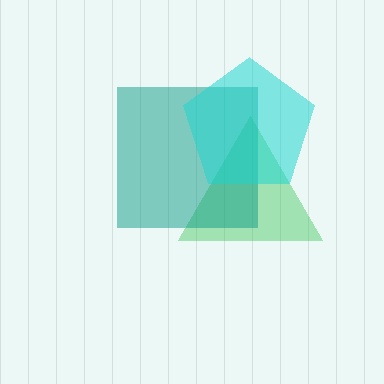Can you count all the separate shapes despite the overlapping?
Yes, there are 3 separate shapes.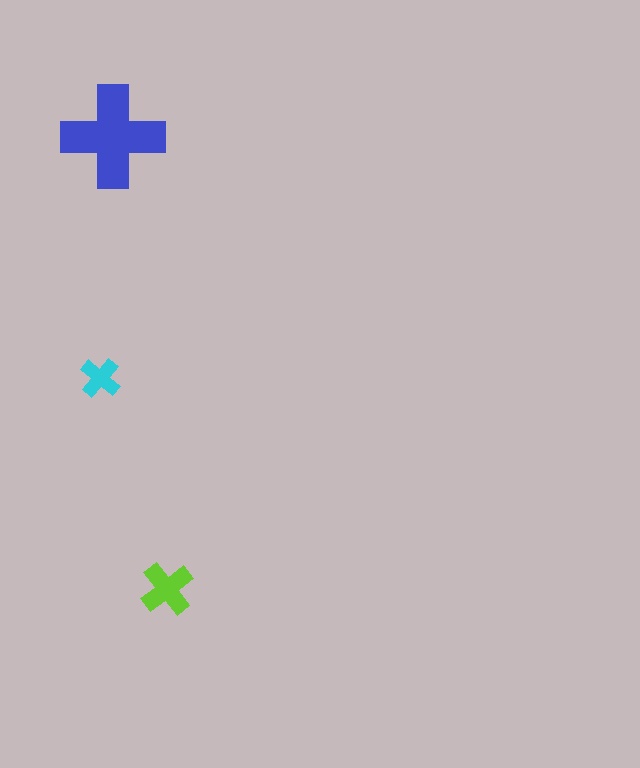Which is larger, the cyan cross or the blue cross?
The blue one.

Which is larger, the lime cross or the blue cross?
The blue one.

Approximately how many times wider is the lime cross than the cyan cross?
About 1.5 times wider.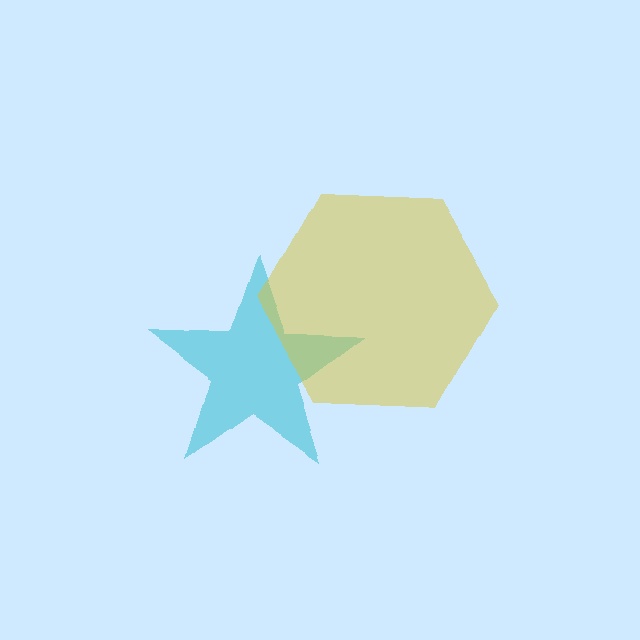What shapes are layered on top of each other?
The layered shapes are: a cyan star, a yellow hexagon.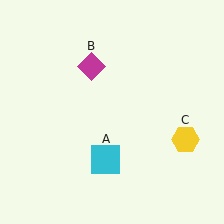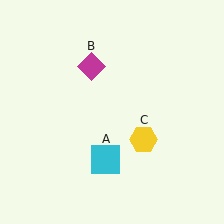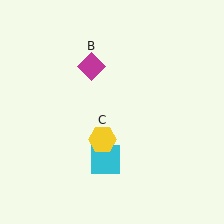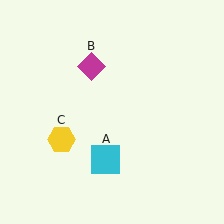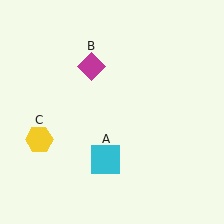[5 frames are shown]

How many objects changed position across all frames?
1 object changed position: yellow hexagon (object C).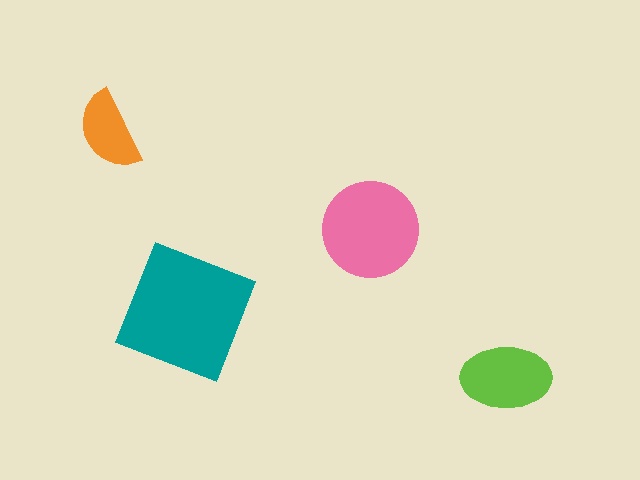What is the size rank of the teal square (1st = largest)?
1st.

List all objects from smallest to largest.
The orange semicircle, the lime ellipse, the pink circle, the teal square.